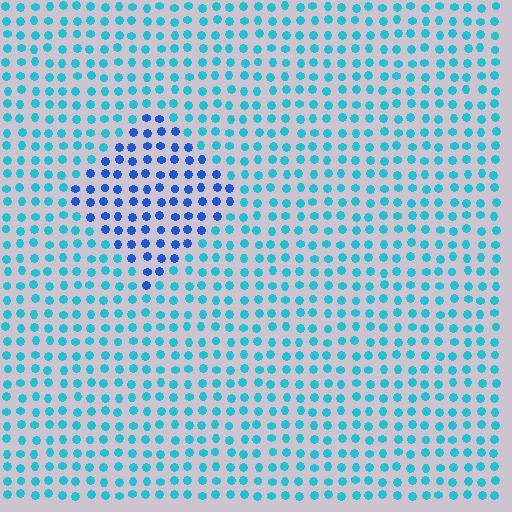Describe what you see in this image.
The image is filled with small cyan elements in a uniform arrangement. A diamond-shaped region is visible where the elements are tinted to a slightly different hue, forming a subtle color boundary.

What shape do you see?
I see a diamond.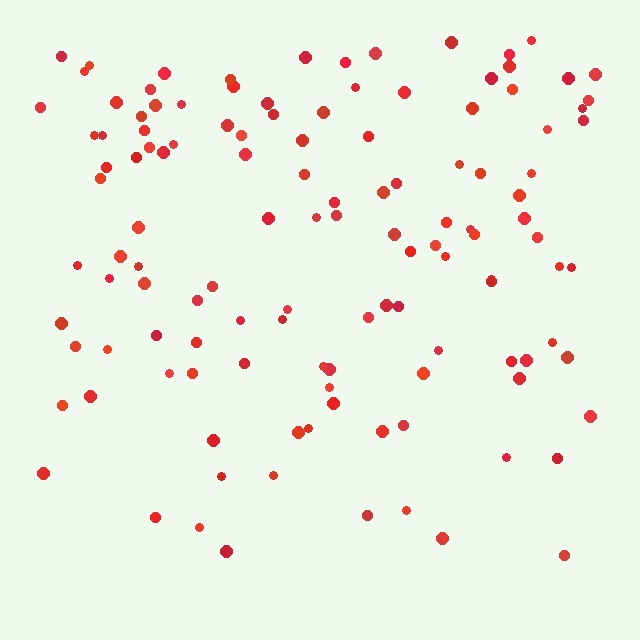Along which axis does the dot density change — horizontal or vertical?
Vertical.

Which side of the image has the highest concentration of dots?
The top.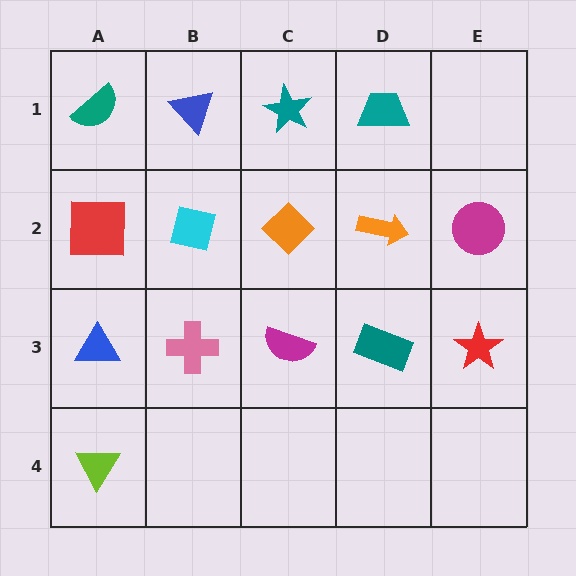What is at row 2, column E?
A magenta circle.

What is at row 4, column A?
A lime triangle.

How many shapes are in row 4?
1 shape.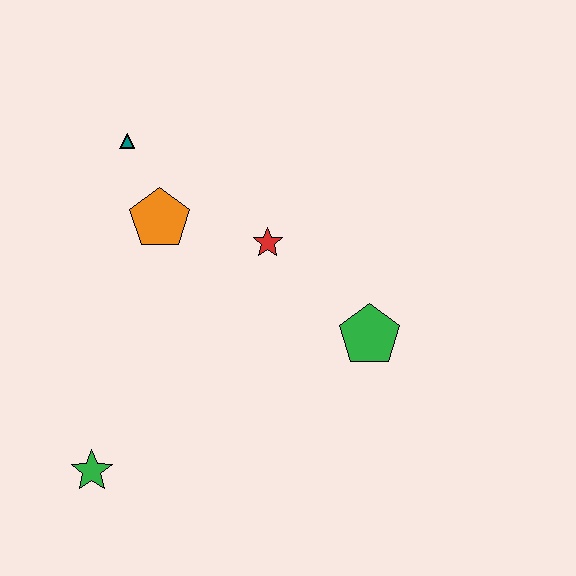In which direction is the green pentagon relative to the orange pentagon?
The green pentagon is to the right of the orange pentagon.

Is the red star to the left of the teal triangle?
No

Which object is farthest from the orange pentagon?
The green star is farthest from the orange pentagon.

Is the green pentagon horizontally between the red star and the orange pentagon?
No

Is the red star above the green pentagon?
Yes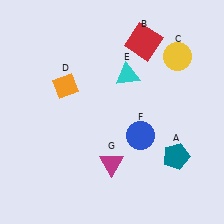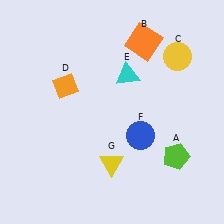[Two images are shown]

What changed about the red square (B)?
In Image 1, B is red. In Image 2, it changed to orange.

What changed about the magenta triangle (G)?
In Image 1, G is magenta. In Image 2, it changed to yellow.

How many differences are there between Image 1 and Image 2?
There are 3 differences between the two images.